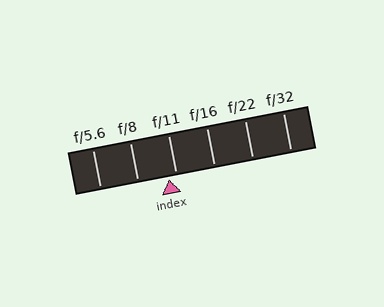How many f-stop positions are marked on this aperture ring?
There are 6 f-stop positions marked.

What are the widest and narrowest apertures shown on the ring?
The widest aperture shown is f/5.6 and the narrowest is f/32.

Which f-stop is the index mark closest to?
The index mark is closest to f/11.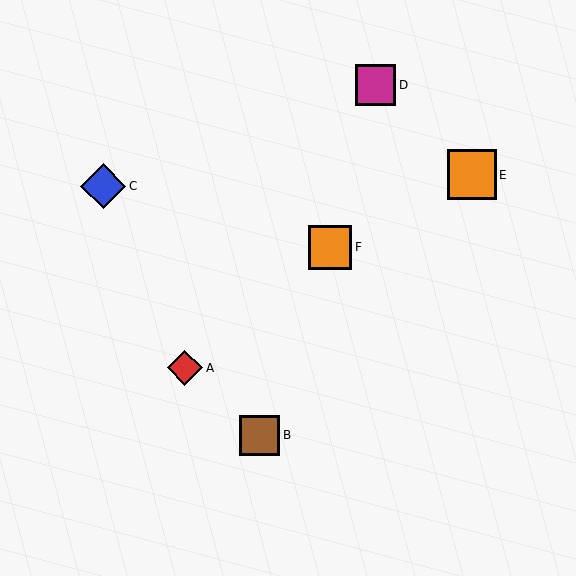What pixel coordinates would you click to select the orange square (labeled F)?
Click at (330, 247) to select the orange square F.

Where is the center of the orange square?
The center of the orange square is at (330, 247).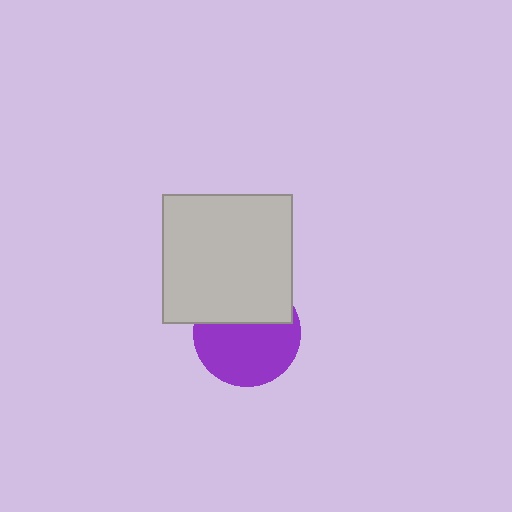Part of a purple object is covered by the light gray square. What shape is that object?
It is a circle.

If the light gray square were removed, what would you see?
You would see the complete purple circle.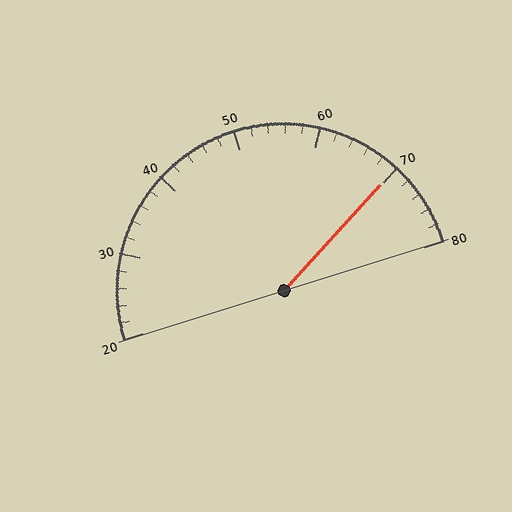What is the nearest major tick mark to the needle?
The nearest major tick mark is 70.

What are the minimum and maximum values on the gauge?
The gauge ranges from 20 to 80.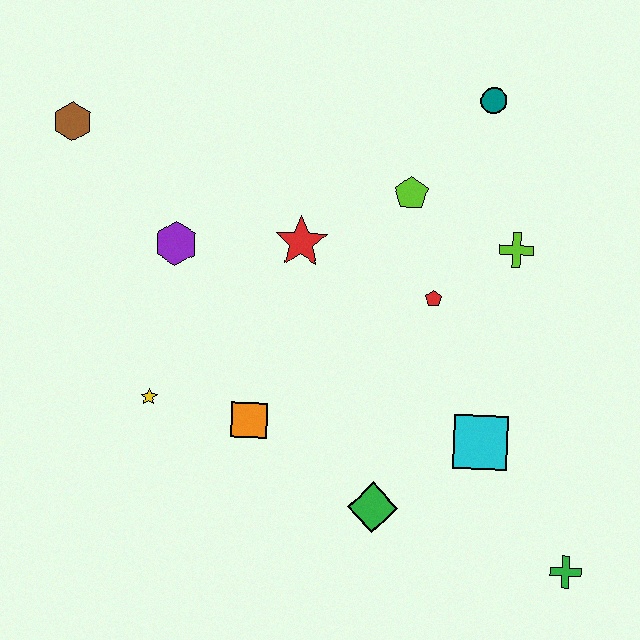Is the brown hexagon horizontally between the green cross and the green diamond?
No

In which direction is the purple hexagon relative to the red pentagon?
The purple hexagon is to the left of the red pentagon.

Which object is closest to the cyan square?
The green diamond is closest to the cyan square.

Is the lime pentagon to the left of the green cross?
Yes